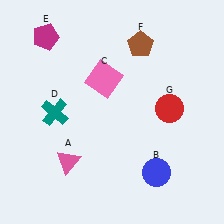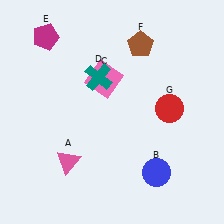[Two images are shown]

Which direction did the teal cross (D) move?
The teal cross (D) moved right.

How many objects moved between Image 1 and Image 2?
1 object moved between the two images.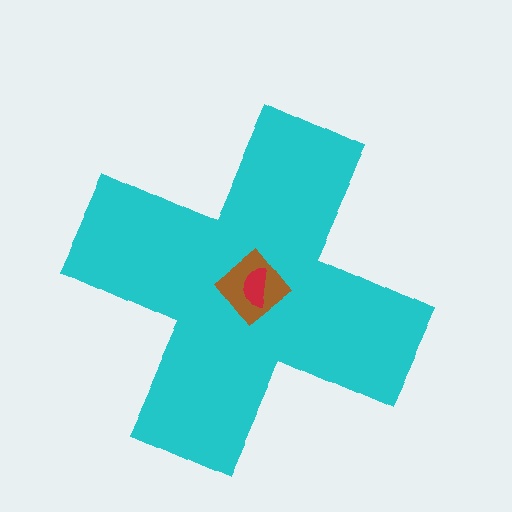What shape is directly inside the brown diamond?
The red semicircle.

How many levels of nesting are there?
3.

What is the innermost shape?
The red semicircle.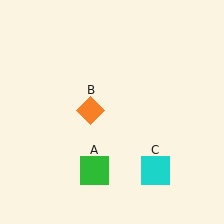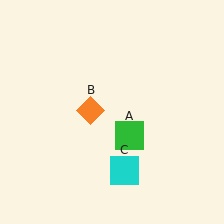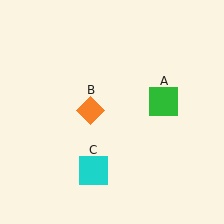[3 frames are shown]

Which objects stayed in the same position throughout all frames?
Orange diamond (object B) remained stationary.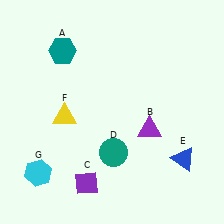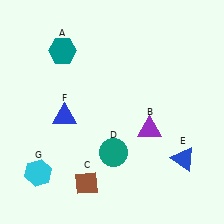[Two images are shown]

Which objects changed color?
C changed from purple to brown. F changed from yellow to blue.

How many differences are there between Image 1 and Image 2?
There are 2 differences between the two images.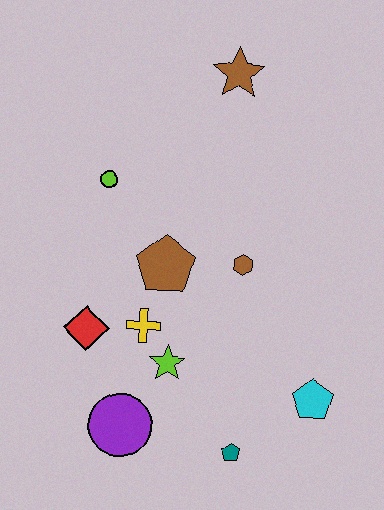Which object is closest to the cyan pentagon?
The teal pentagon is closest to the cyan pentagon.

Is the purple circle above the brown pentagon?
No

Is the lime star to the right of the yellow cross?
Yes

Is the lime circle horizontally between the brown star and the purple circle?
No